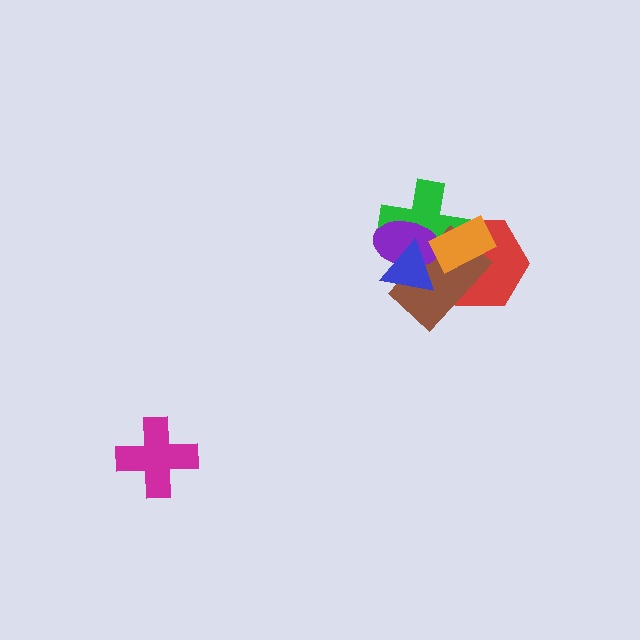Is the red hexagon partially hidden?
Yes, it is partially covered by another shape.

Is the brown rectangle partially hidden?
Yes, it is partially covered by another shape.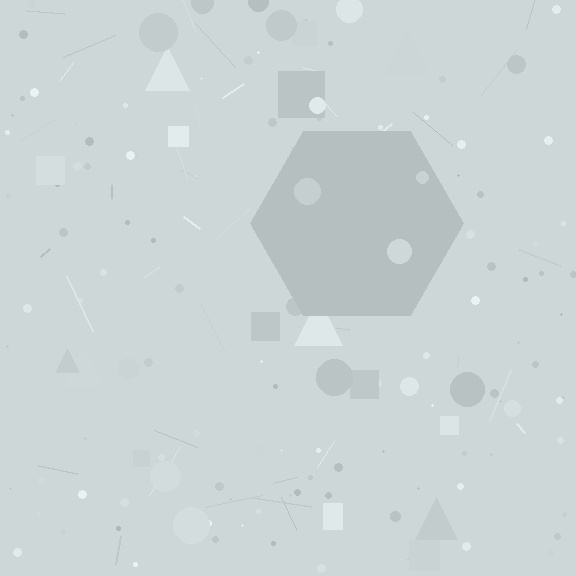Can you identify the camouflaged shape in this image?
The camouflaged shape is a hexagon.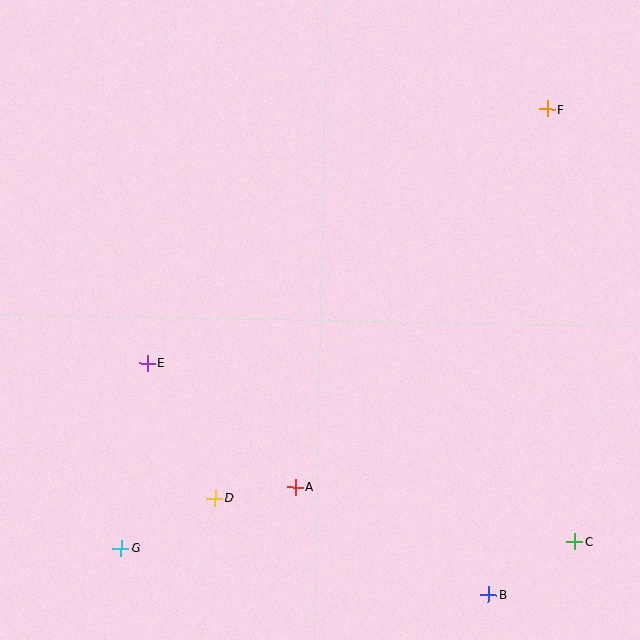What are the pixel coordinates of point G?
Point G is at (121, 549).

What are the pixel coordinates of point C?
Point C is at (575, 542).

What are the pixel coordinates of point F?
Point F is at (547, 109).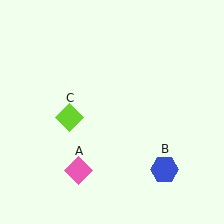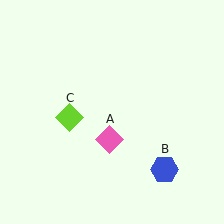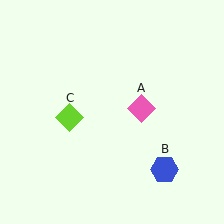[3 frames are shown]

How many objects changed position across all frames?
1 object changed position: pink diamond (object A).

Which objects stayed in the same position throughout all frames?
Blue hexagon (object B) and lime diamond (object C) remained stationary.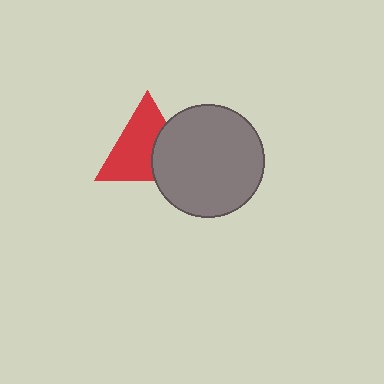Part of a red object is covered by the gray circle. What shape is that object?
It is a triangle.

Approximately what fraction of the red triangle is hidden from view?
Roughly 35% of the red triangle is hidden behind the gray circle.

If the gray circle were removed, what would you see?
You would see the complete red triangle.